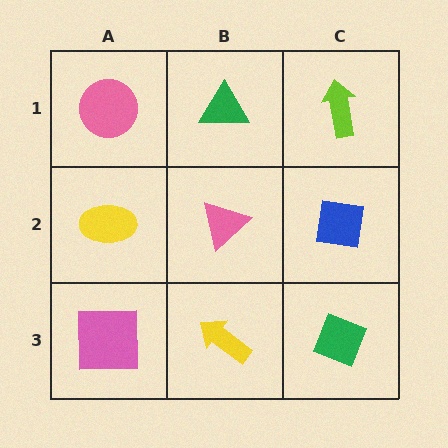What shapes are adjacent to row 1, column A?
A yellow ellipse (row 2, column A), a green triangle (row 1, column B).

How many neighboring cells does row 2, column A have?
3.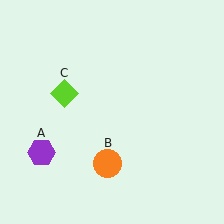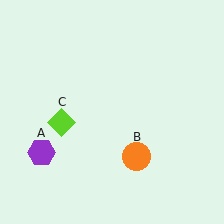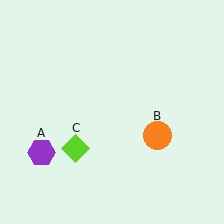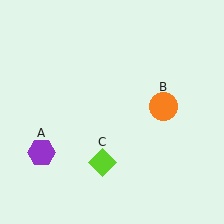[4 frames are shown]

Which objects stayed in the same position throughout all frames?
Purple hexagon (object A) remained stationary.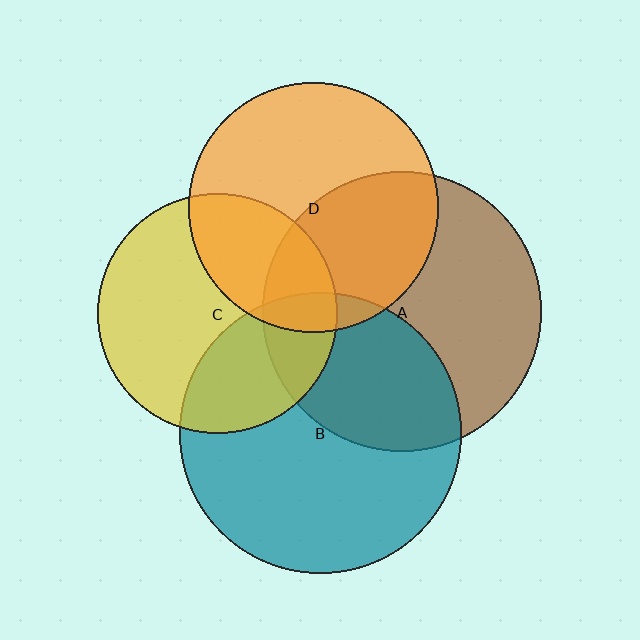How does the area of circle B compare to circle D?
Approximately 1.3 times.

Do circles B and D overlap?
Yes.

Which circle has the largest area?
Circle B (teal).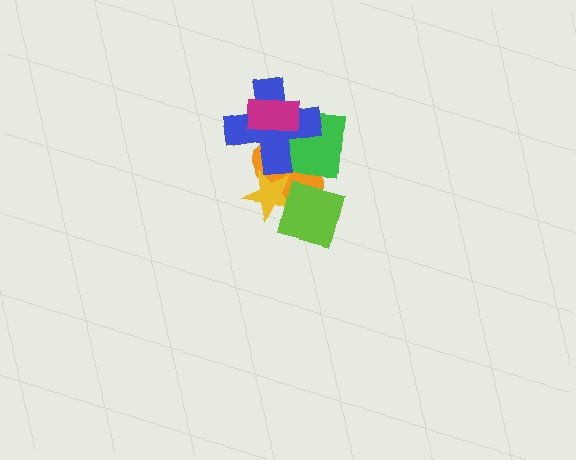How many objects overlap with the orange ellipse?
4 objects overlap with the orange ellipse.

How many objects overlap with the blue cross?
4 objects overlap with the blue cross.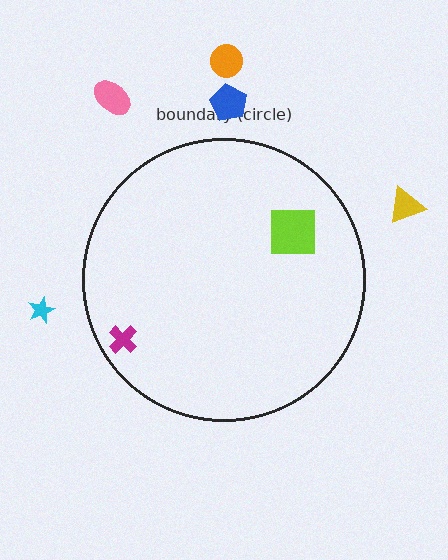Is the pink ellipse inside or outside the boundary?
Outside.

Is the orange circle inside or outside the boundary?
Outside.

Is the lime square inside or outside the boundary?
Inside.